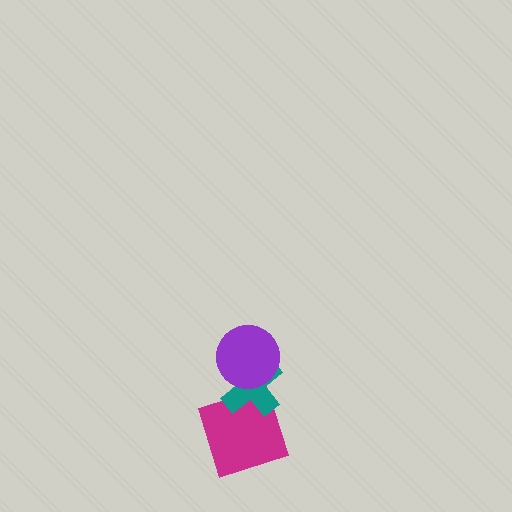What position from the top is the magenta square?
The magenta square is 3rd from the top.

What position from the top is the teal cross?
The teal cross is 2nd from the top.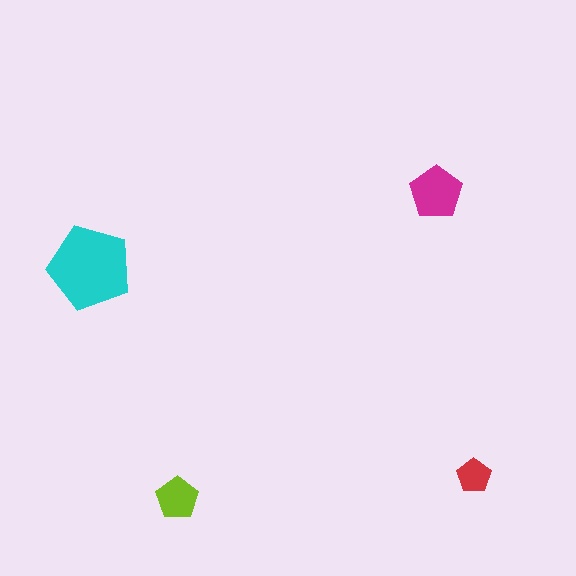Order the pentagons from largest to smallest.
the cyan one, the magenta one, the lime one, the red one.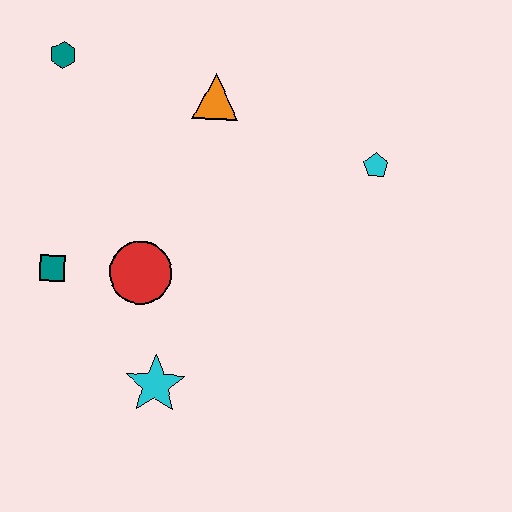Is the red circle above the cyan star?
Yes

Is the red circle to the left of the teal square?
No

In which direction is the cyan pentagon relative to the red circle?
The cyan pentagon is to the right of the red circle.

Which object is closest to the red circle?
The teal square is closest to the red circle.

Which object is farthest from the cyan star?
The teal hexagon is farthest from the cyan star.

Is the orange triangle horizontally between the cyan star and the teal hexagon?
No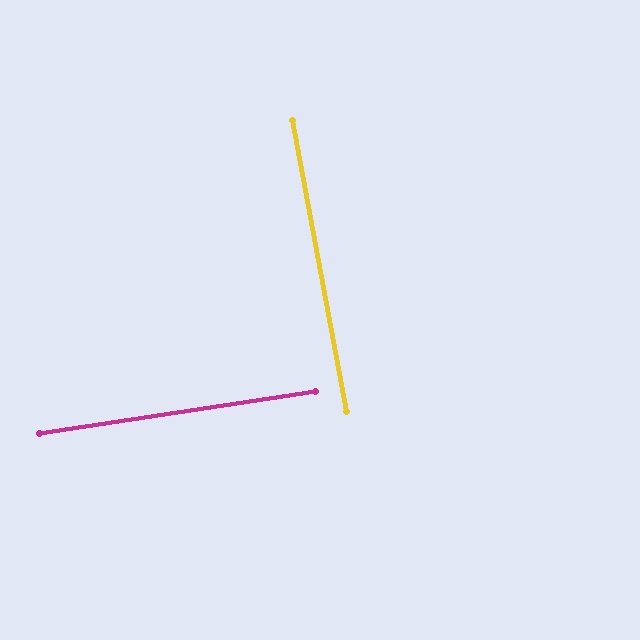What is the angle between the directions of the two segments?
Approximately 88 degrees.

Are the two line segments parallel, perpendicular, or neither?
Perpendicular — they meet at approximately 88°.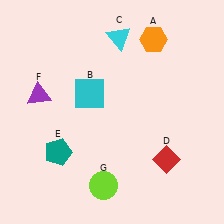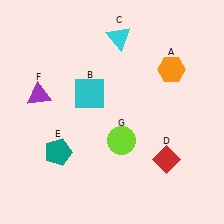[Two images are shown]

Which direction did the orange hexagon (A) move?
The orange hexagon (A) moved down.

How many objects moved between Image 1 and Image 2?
2 objects moved between the two images.